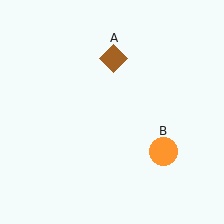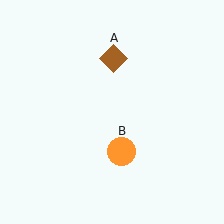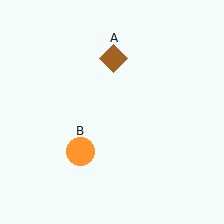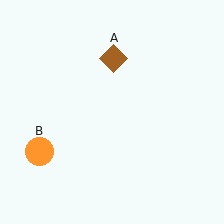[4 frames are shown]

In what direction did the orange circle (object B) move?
The orange circle (object B) moved left.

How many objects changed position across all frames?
1 object changed position: orange circle (object B).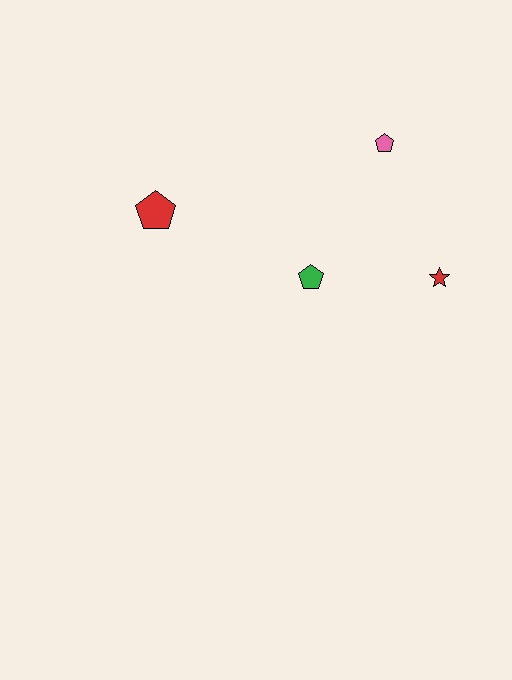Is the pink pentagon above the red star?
Yes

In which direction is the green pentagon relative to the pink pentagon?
The green pentagon is below the pink pentagon.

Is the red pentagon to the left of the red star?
Yes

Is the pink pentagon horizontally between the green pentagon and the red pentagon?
No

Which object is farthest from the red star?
The red pentagon is farthest from the red star.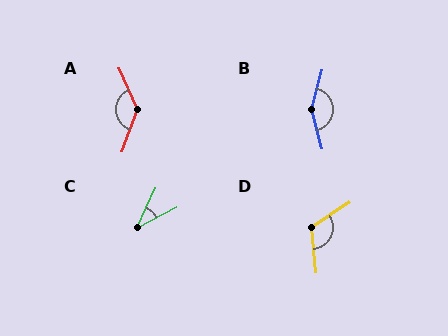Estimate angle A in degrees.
Approximately 137 degrees.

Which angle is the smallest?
C, at approximately 38 degrees.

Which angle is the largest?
B, at approximately 150 degrees.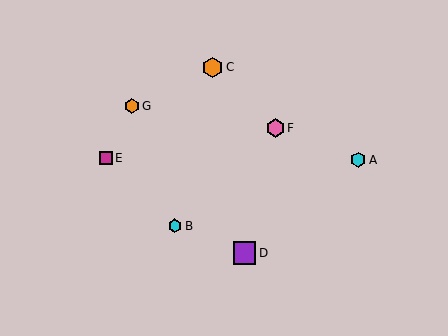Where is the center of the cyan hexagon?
The center of the cyan hexagon is at (358, 160).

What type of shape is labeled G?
Shape G is an orange hexagon.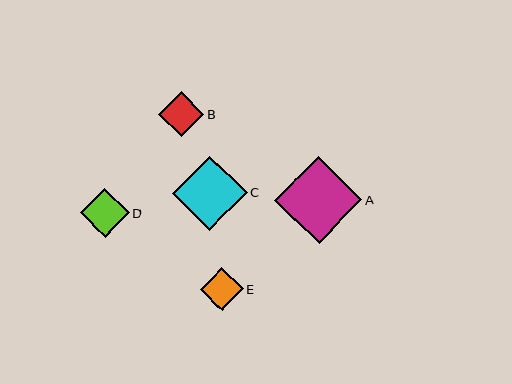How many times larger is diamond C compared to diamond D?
Diamond C is approximately 1.5 times the size of diamond D.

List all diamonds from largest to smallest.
From largest to smallest: A, C, D, B, E.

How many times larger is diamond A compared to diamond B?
Diamond A is approximately 1.9 times the size of diamond B.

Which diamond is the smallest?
Diamond E is the smallest with a size of approximately 43 pixels.